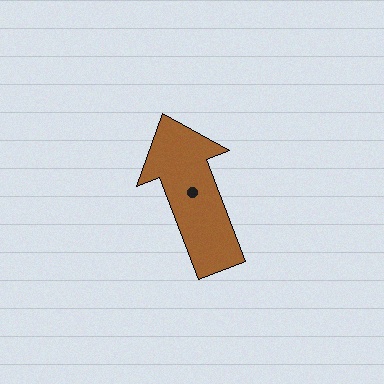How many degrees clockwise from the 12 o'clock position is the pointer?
Approximately 339 degrees.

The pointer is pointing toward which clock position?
Roughly 11 o'clock.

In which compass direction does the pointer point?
North.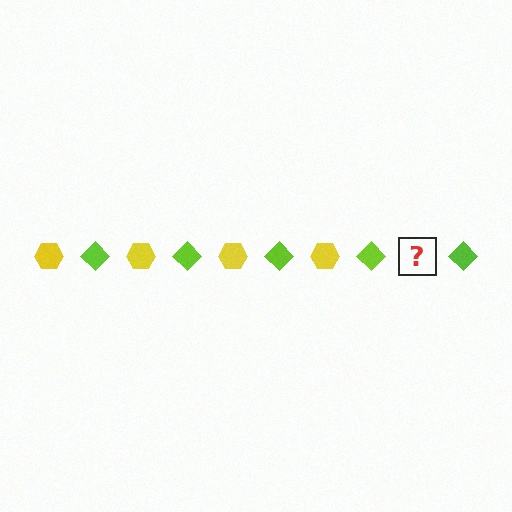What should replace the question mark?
The question mark should be replaced with a yellow hexagon.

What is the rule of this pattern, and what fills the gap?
The rule is that the pattern alternates between yellow hexagon and lime diamond. The gap should be filled with a yellow hexagon.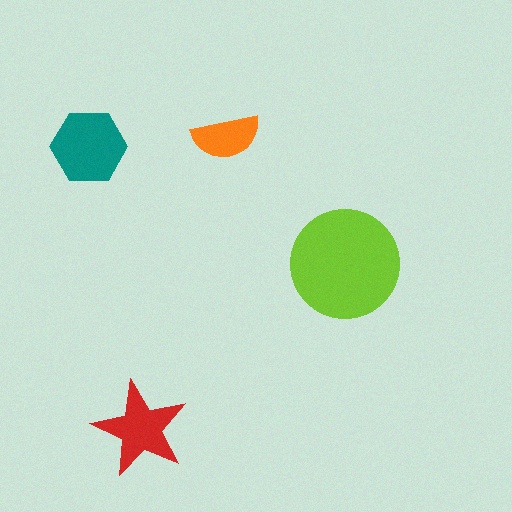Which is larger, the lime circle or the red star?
The lime circle.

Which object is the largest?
The lime circle.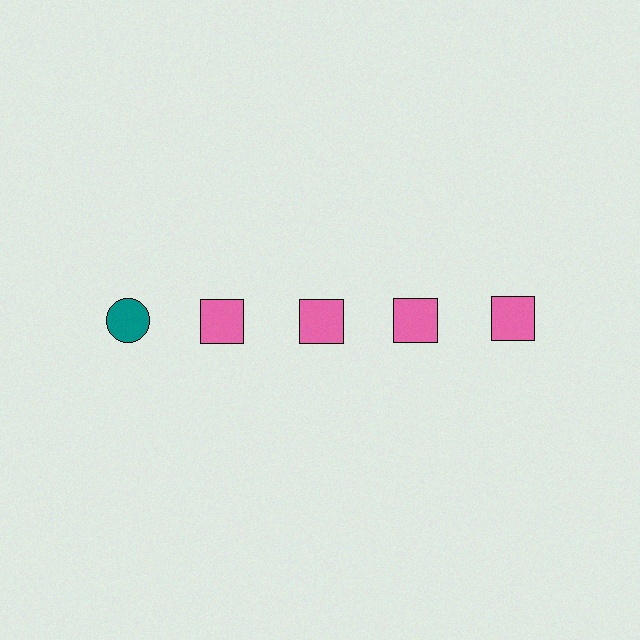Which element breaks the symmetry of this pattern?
The teal circle in the top row, leftmost column breaks the symmetry. All other shapes are pink squares.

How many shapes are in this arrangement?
There are 5 shapes arranged in a grid pattern.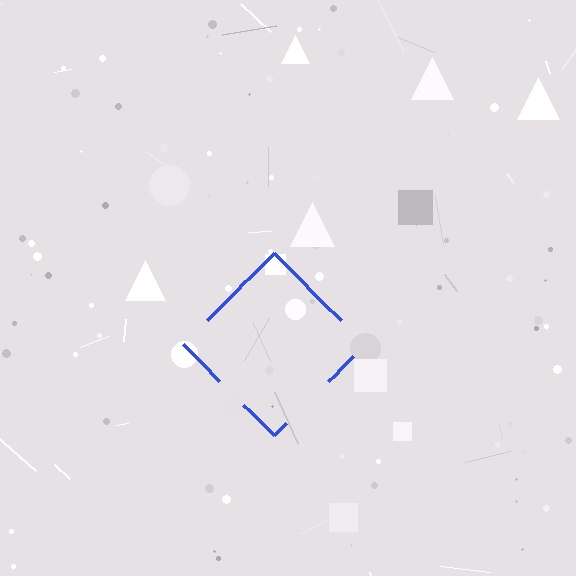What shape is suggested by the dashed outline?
The dashed outline suggests a diamond.